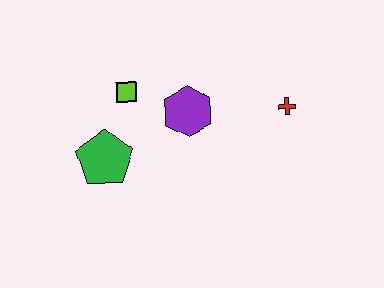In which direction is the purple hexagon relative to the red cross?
The purple hexagon is to the left of the red cross.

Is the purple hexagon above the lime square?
No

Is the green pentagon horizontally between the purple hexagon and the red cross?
No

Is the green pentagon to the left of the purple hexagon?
Yes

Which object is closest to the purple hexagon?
The lime square is closest to the purple hexagon.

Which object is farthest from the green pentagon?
The red cross is farthest from the green pentagon.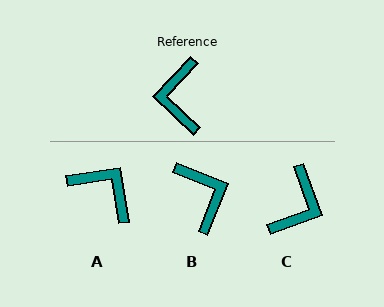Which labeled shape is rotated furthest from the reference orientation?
B, about 158 degrees away.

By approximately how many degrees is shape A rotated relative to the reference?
Approximately 127 degrees clockwise.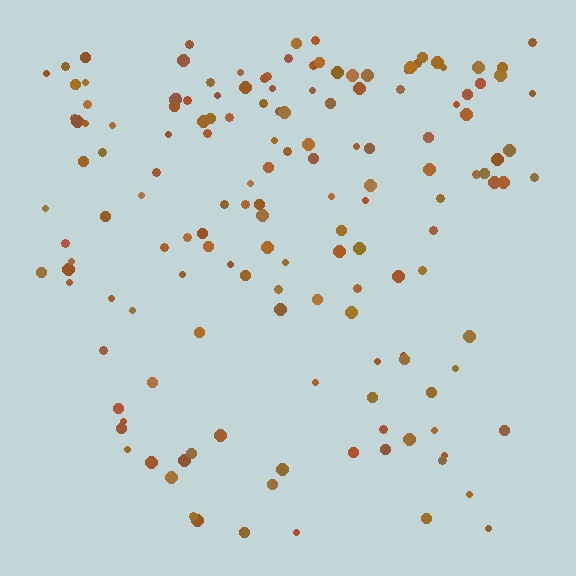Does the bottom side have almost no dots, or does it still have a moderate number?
Still a moderate number, just noticeably fewer than the top.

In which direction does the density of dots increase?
From bottom to top, with the top side densest.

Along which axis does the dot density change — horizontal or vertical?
Vertical.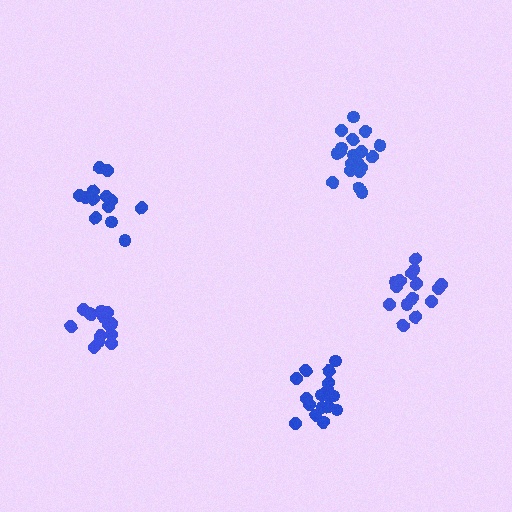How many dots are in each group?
Group 1: 17 dots, Group 2: 13 dots, Group 3: 16 dots, Group 4: 19 dots, Group 5: 15 dots (80 total).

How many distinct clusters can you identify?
There are 5 distinct clusters.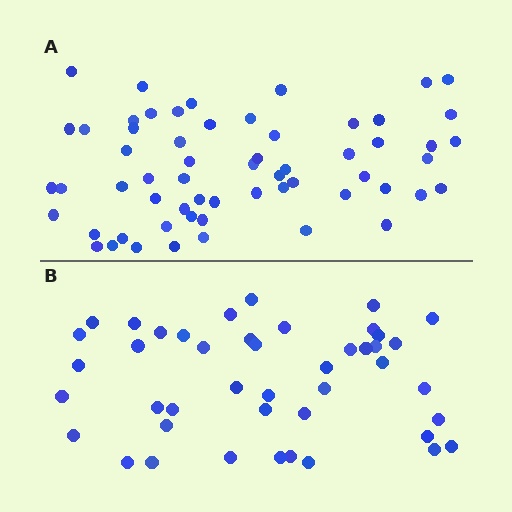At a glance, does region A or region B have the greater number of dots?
Region A (the top region) has more dots.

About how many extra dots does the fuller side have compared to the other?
Region A has approximately 15 more dots than region B.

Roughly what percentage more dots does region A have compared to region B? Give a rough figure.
About 35% more.